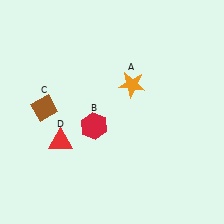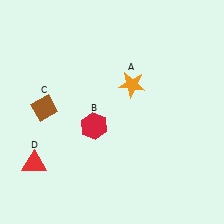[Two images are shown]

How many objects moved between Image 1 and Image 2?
1 object moved between the two images.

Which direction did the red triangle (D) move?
The red triangle (D) moved left.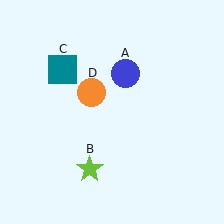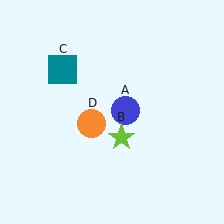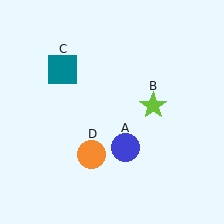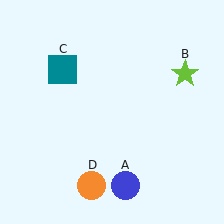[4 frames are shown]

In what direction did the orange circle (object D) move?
The orange circle (object D) moved down.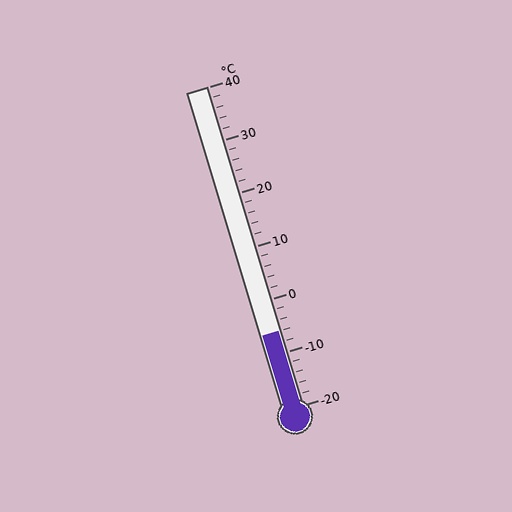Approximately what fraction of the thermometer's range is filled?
The thermometer is filled to approximately 25% of its range.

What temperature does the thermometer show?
The thermometer shows approximately -6°C.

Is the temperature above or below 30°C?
The temperature is below 30°C.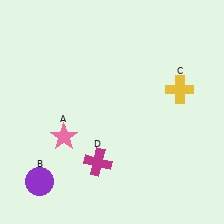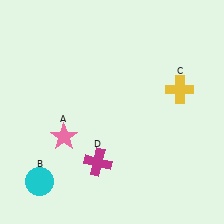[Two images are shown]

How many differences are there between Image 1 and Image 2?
There is 1 difference between the two images.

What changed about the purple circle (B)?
In Image 1, B is purple. In Image 2, it changed to cyan.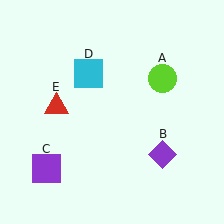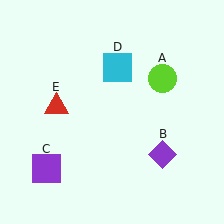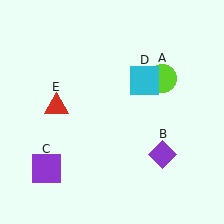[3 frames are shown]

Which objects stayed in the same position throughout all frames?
Lime circle (object A) and purple diamond (object B) and purple square (object C) and red triangle (object E) remained stationary.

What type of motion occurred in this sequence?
The cyan square (object D) rotated clockwise around the center of the scene.